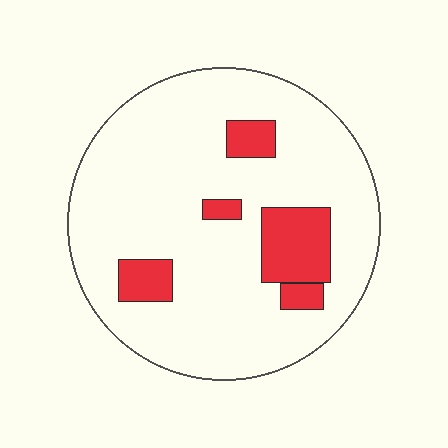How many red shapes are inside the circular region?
5.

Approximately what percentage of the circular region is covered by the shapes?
Approximately 15%.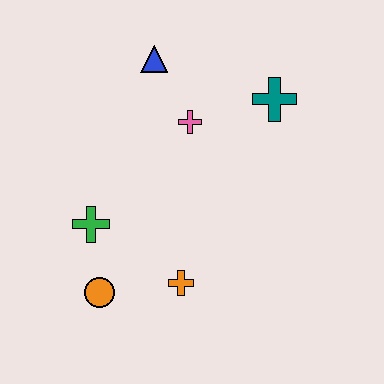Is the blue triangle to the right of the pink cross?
No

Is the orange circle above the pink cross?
No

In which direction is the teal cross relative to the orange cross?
The teal cross is above the orange cross.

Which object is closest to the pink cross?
The blue triangle is closest to the pink cross.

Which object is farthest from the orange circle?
The teal cross is farthest from the orange circle.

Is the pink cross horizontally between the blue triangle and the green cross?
No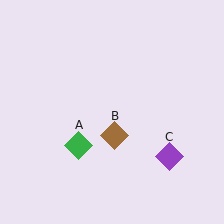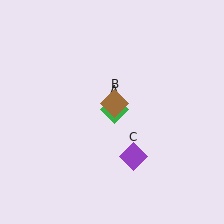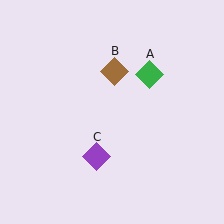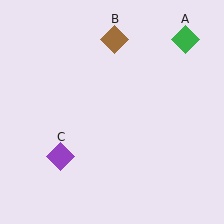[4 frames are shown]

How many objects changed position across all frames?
3 objects changed position: green diamond (object A), brown diamond (object B), purple diamond (object C).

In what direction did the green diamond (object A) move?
The green diamond (object A) moved up and to the right.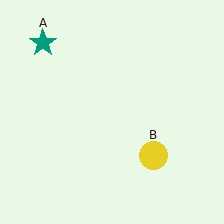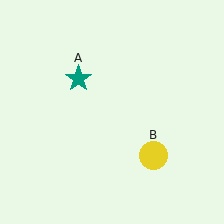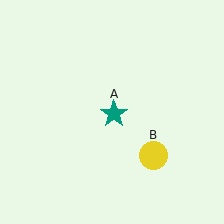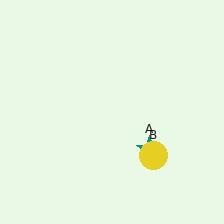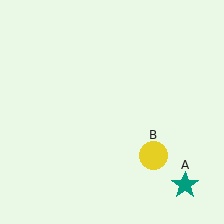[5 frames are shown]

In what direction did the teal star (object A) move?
The teal star (object A) moved down and to the right.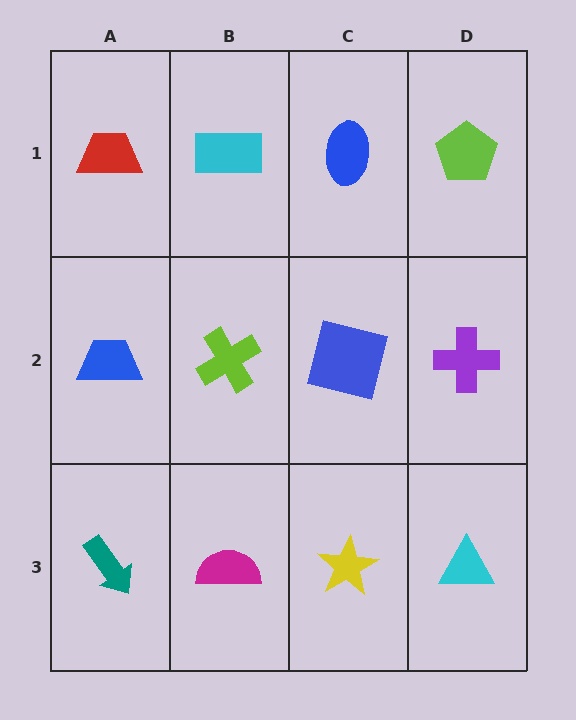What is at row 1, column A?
A red trapezoid.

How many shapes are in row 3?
4 shapes.